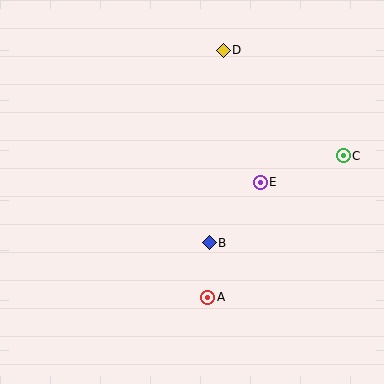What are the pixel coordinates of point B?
Point B is at (209, 243).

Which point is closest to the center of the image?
Point B at (209, 243) is closest to the center.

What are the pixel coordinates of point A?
Point A is at (208, 297).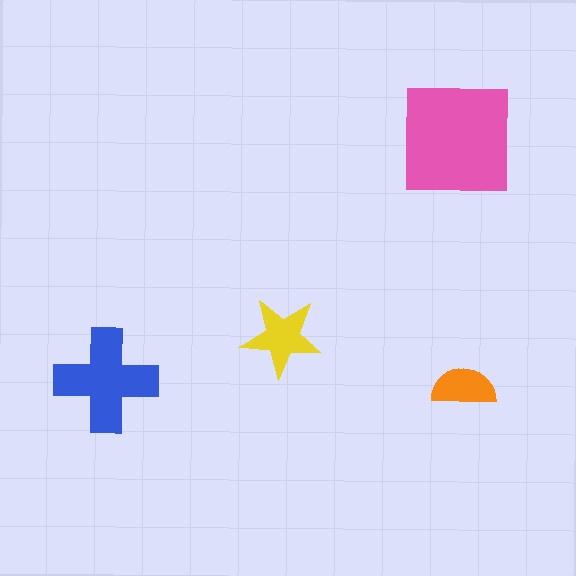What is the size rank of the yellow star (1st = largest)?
3rd.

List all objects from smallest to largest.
The orange semicircle, the yellow star, the blue cross, the pink square.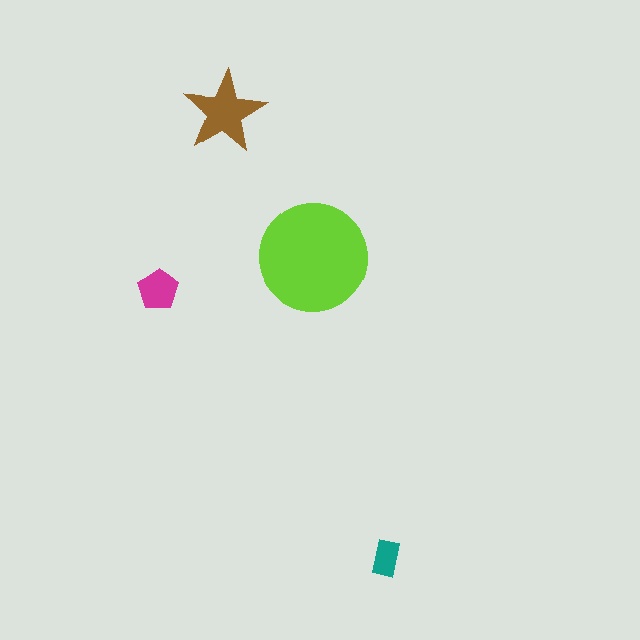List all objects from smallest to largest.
The teal rectangle, the magenta pentagon, the brown star, the lime circle.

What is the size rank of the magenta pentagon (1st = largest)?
3rd.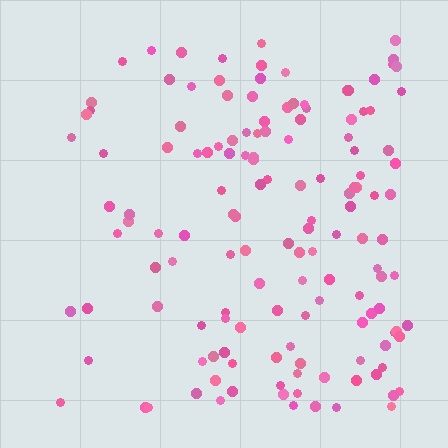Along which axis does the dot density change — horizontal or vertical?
Horizontal.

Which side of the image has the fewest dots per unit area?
The left.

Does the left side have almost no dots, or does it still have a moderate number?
Still a moderate number, just noticeably fewer than the right.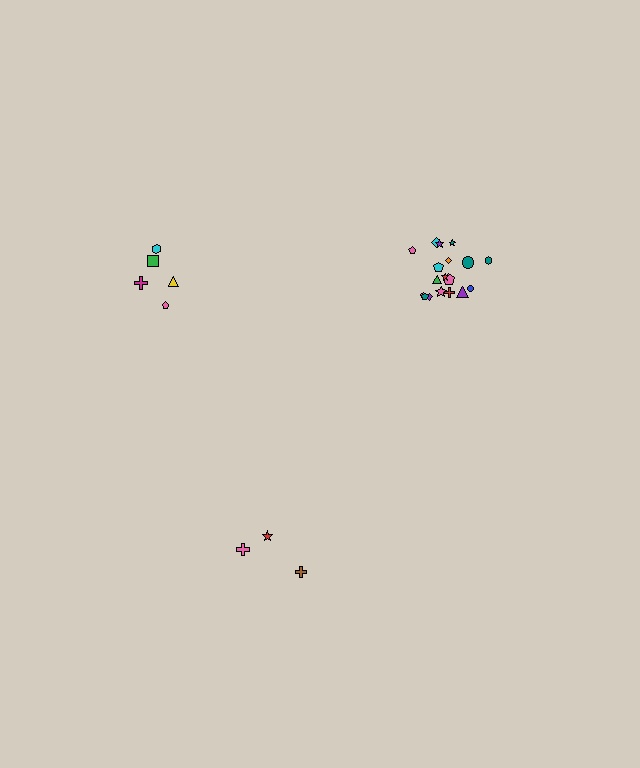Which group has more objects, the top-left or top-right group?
The top-right group.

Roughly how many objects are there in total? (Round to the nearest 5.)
Roughly 25 objects in total.